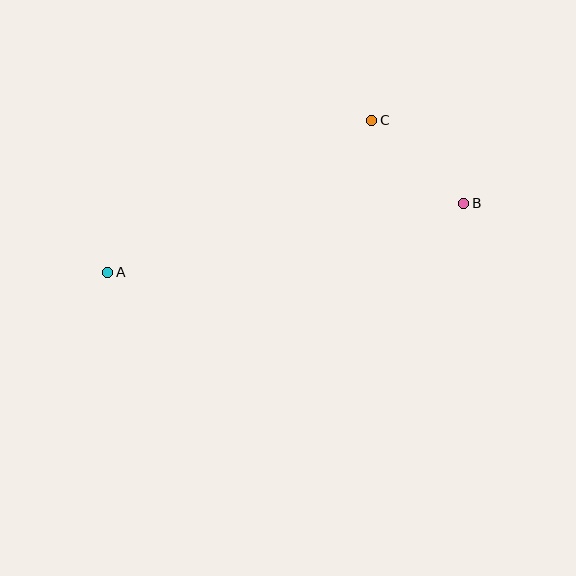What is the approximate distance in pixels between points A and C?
The distance between A and C is approximately 305 pixels.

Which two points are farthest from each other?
Points A and B are farthest from each other.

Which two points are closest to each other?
Points B and C are closest to each other.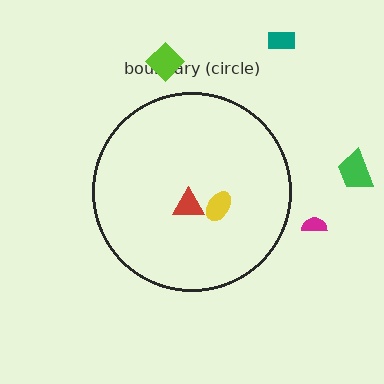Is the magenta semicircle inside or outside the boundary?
Outside.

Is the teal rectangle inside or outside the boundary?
Outside.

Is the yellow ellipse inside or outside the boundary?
Inside.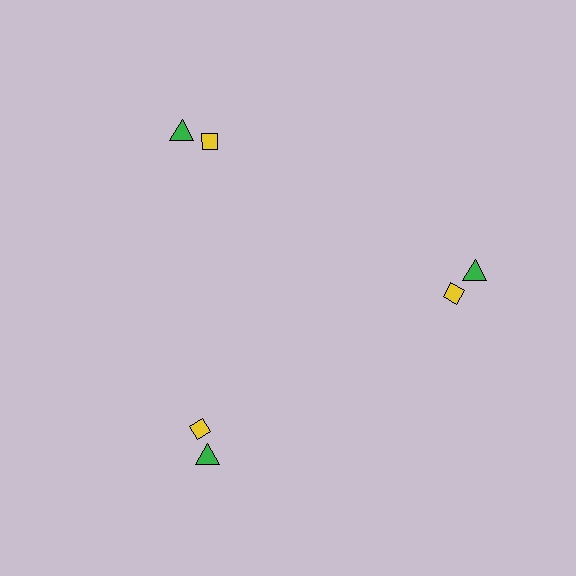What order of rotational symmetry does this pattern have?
This pattern has 3-fold rotational symmetry.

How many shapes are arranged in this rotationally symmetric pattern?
There are 6 shapes, arranged in 3 groups of 2.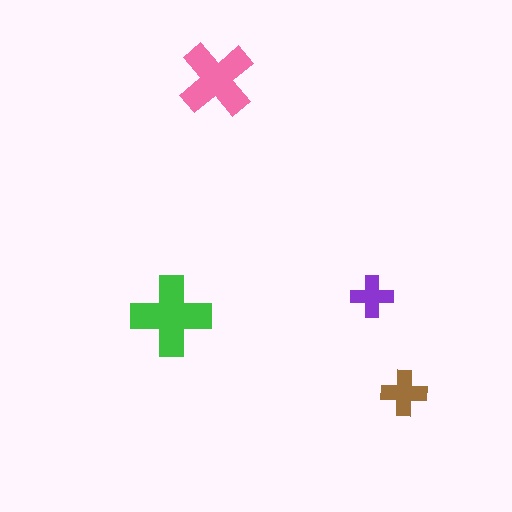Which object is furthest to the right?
The brown cross is rightmost.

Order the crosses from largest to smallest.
the green one, the pink one, the brown one, the purple one.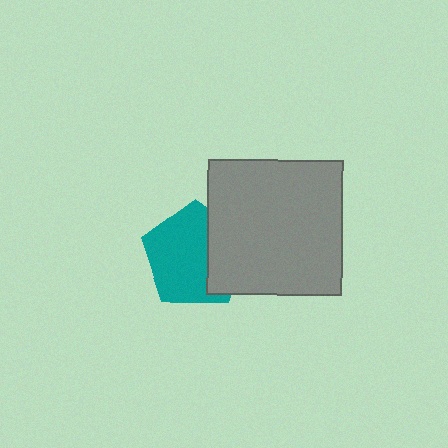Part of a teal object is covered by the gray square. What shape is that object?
It is a pentagon.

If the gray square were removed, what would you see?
You would see the complete teal pentagon.